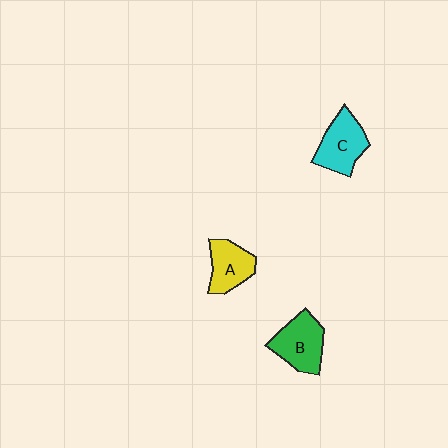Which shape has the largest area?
Shape B (green).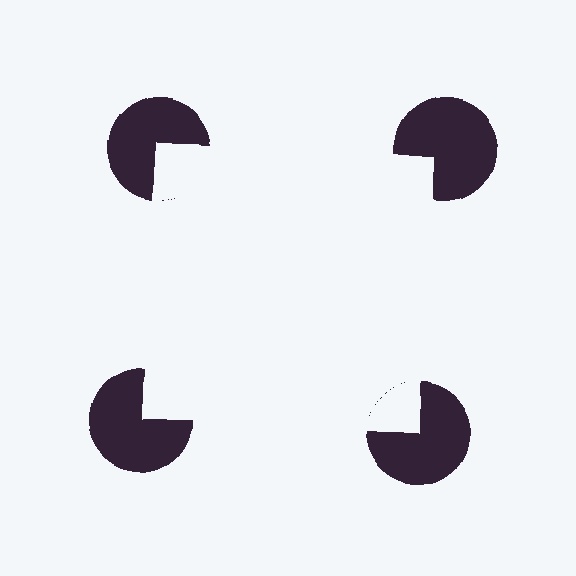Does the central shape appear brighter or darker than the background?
It typically appears slightly brighter than the background, even though no actual brightness change is drawn.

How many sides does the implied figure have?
4 sides.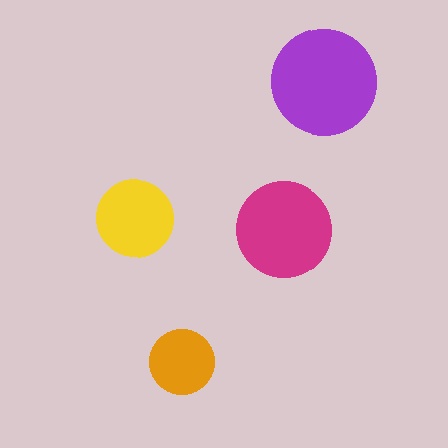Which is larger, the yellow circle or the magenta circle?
The magenta one.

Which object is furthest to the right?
The purple circle is rightmost.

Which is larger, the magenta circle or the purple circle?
The purple one.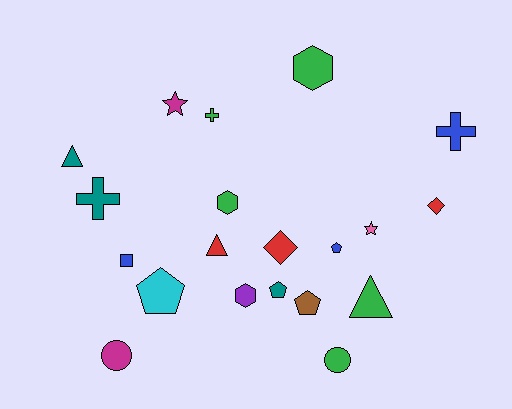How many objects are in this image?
There are 20 objects.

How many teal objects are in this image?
There are 3 teal objects.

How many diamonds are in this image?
There are 2 diamonds.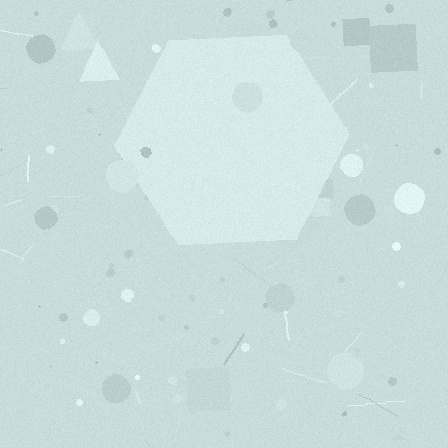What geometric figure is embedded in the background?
A hexagon is embedded in the background.